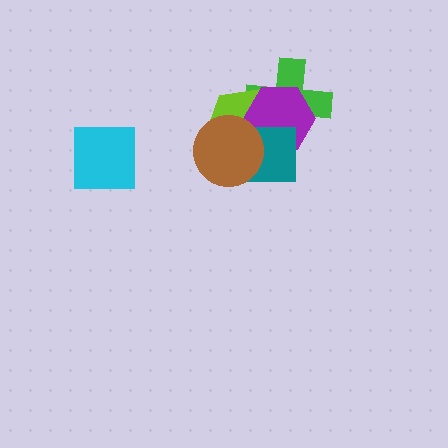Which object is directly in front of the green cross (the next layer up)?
The lime hexagon is directly in front of the green cross.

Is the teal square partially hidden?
Yes, it is partially covered by another shape.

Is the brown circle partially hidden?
No, no other shape covers it.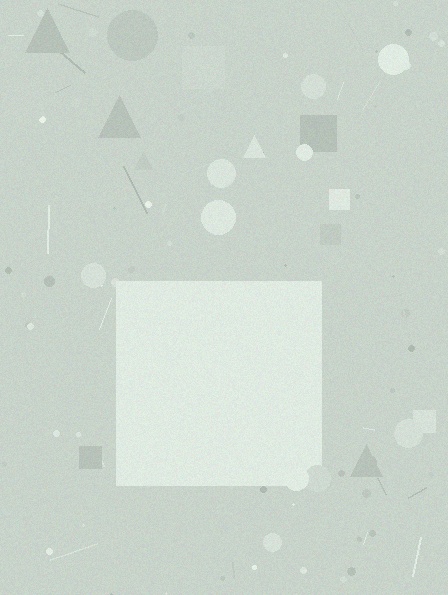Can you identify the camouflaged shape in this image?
The camouflaged shape is a square.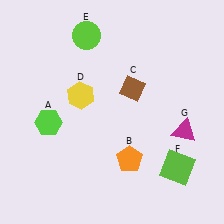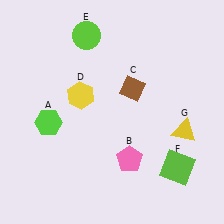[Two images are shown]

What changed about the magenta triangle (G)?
In Image 1, G is magenta. In Image 2, it changed to yellow.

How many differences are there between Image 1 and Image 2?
There are 2 differences between the two images.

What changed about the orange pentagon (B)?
In Image 1, B is orange. In Image 2, it changed to pink.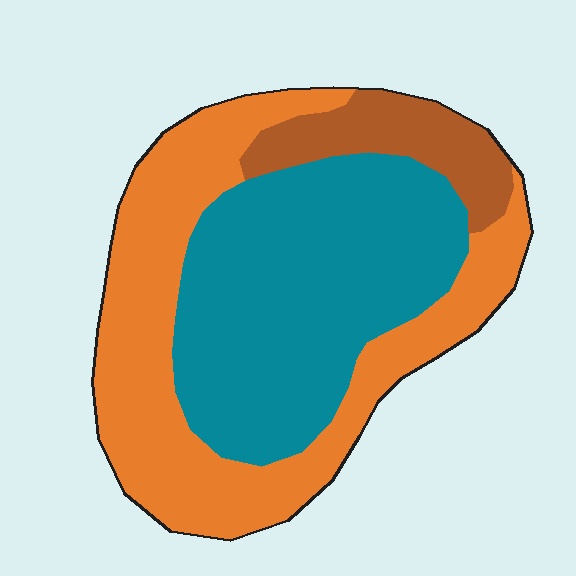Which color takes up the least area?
Brown, at roughly 10%.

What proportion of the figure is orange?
Orange covers about 45% of the figure.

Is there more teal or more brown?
Teal.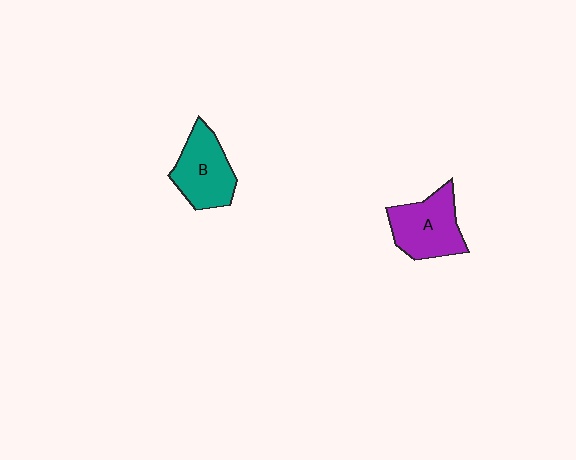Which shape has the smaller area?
Shape B (teal).